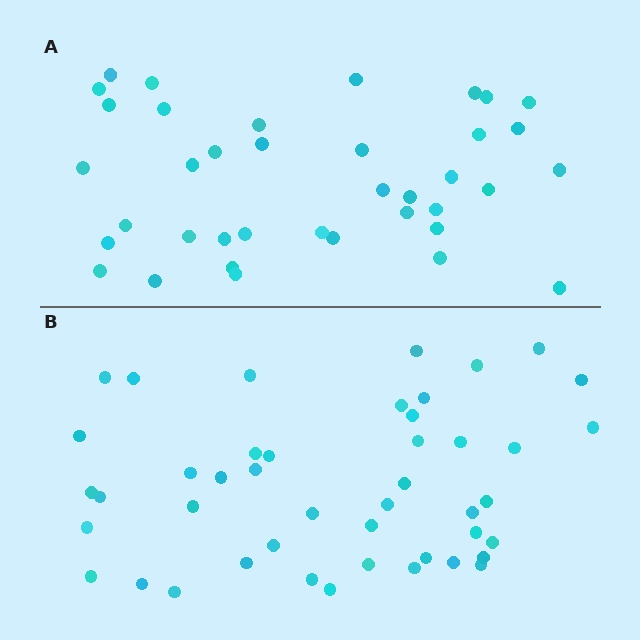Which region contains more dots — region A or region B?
Region B (the bottom region) has more dots.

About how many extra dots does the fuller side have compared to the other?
Region B has roughly 8 or so more dots than region A.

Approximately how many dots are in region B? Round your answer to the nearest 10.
About 40 dots. (The exact count is 45, which rounds to 40.)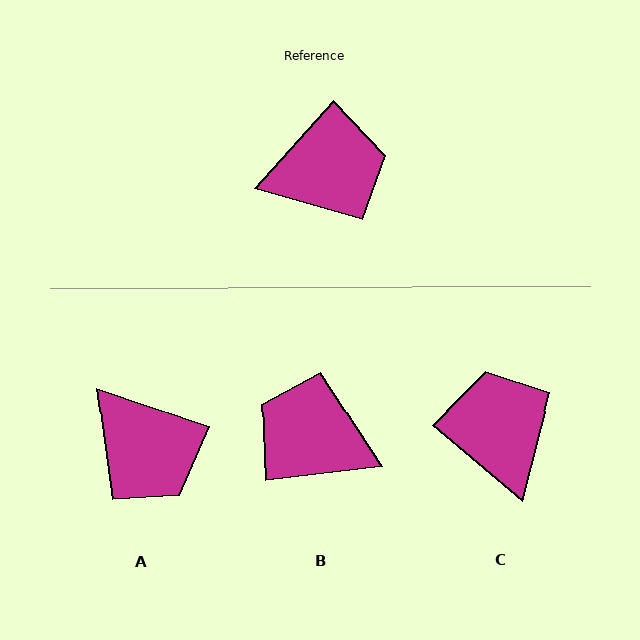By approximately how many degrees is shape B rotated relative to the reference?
Approximately 139 degrees counter-clockwise.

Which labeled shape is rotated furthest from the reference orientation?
B, about 139 degrees away.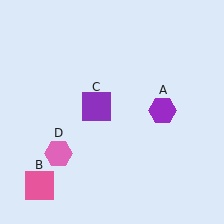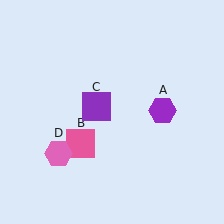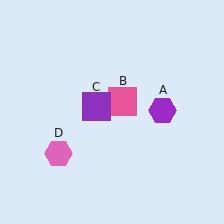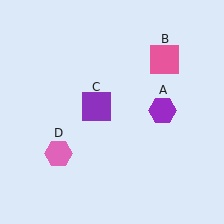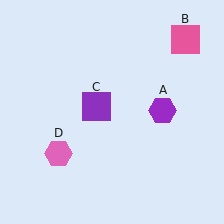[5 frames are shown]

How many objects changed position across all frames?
1 object changed position: pink square (object B).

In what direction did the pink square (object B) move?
The pink square (object B) moved up and to the right.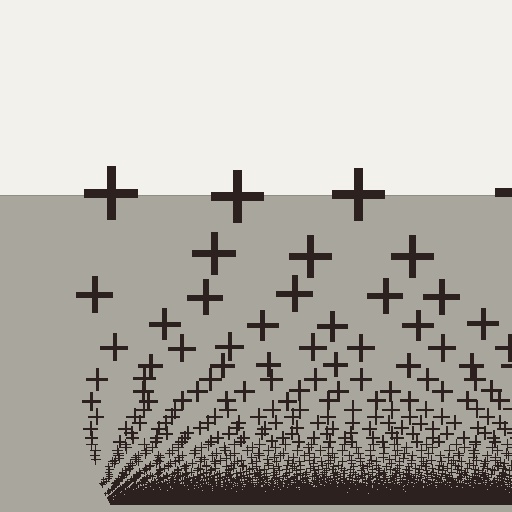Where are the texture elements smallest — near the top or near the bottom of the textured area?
Near the bottom.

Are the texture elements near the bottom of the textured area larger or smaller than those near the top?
Smaller. The gradient is inverted — elements near the bottom are smaller and denser.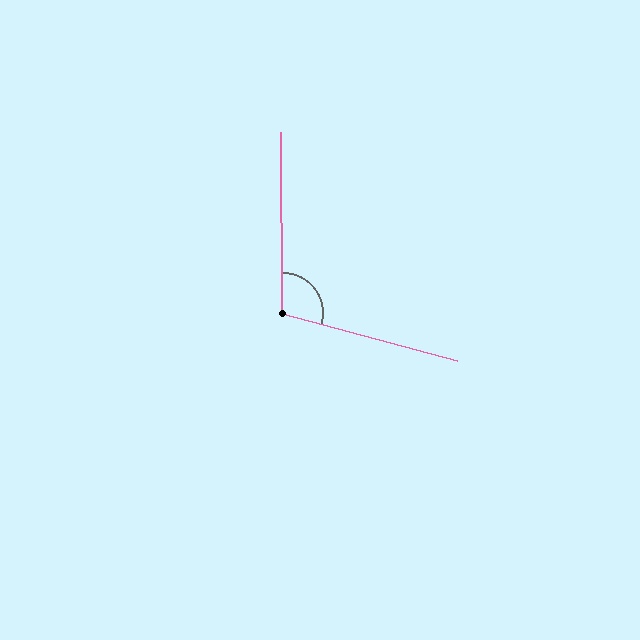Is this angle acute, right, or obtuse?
It is obtuse.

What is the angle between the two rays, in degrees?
Approximately 105 degrees.